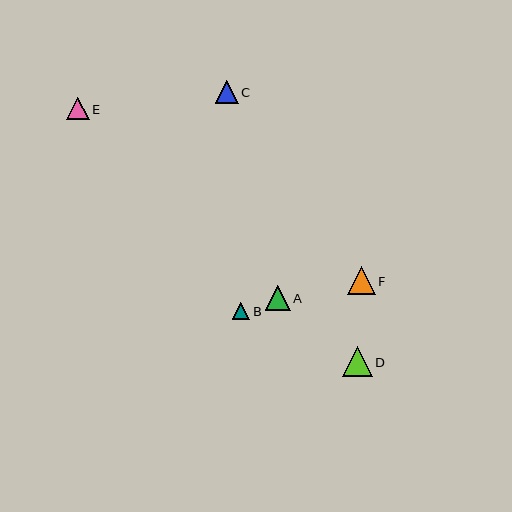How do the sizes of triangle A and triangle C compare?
Triangle A and triangle C are approximately the same size.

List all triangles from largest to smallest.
From largest to smallest: D, F, A, C, E, B.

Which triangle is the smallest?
Triangle B is the smallest with a size of approximately 17 pixels.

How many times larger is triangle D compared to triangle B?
Triangle D is approximately 1.7 times the size of triangle B.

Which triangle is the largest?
Triangle D is the largest with a size of approximately 30 pixels.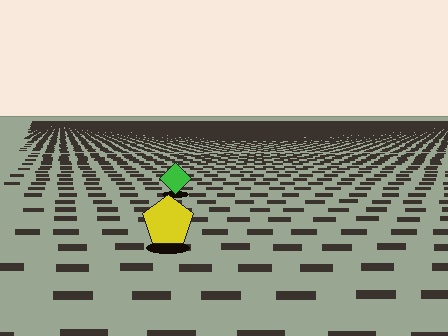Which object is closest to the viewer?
The yellow pentagon is closest. The texture marks near it are larger and more spread out.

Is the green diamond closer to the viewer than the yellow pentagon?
No. The yellow pentagon is closer — you can tell from the texture gradient: the ground texture is coarser near it.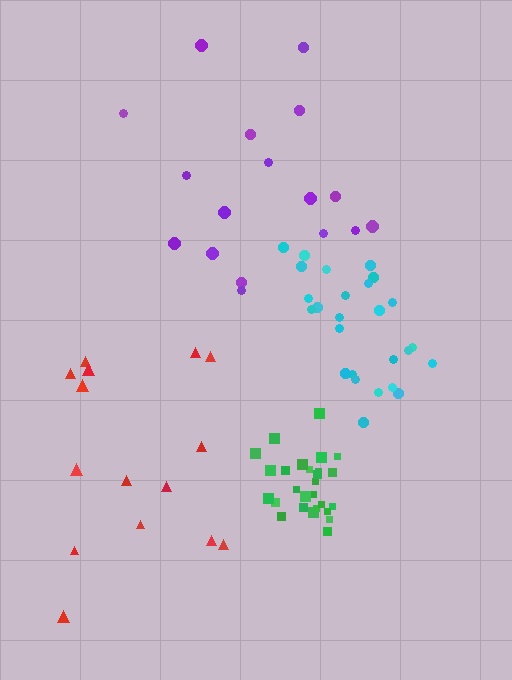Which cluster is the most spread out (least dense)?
Purple.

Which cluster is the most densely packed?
Green.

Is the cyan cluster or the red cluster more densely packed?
Cyan.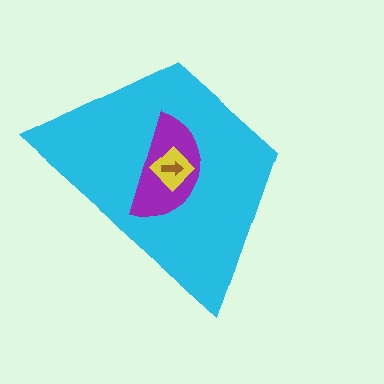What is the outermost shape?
The cyan trapezoid.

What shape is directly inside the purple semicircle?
The yellow diamond.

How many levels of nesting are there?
4.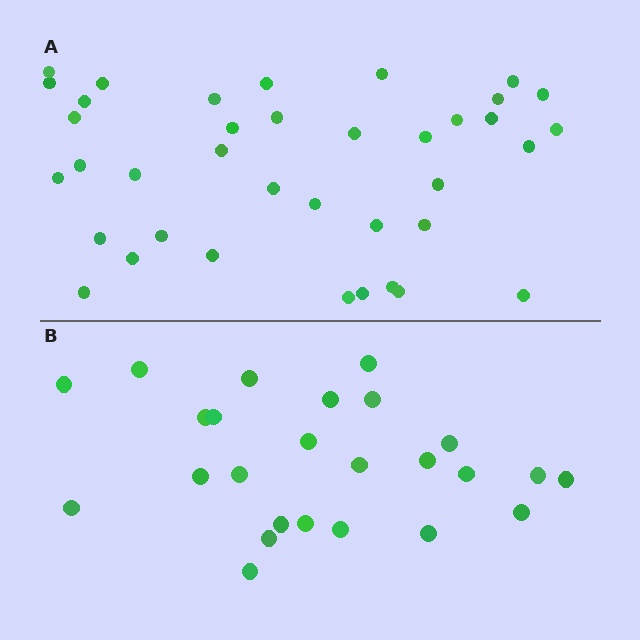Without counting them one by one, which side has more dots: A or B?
Region A (the top region) has more dots.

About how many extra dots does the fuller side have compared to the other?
Region A has approximately 15 more dots than region B.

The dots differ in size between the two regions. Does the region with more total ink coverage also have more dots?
No. Region B has more total ink coverage because its dots are larger, but region A actually contains more individual dots. Total area can be misleading — the number of items is what matters here.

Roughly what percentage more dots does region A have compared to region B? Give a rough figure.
About 50% more.